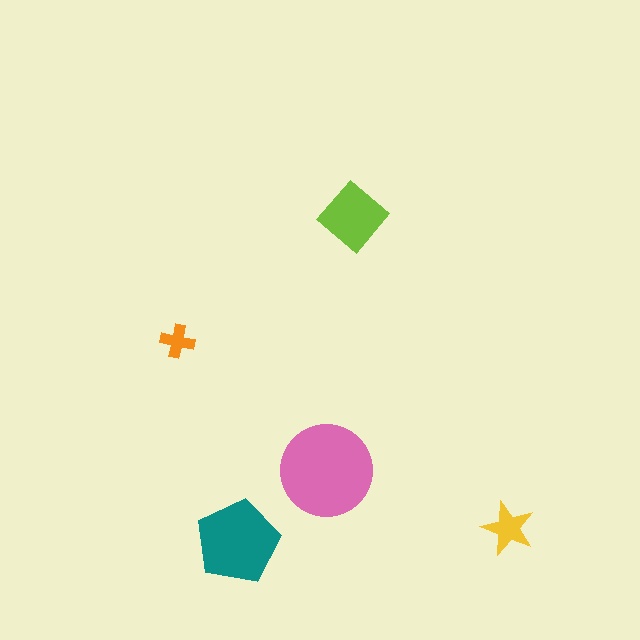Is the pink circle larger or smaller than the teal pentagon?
Larger.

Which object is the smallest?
The orange cross.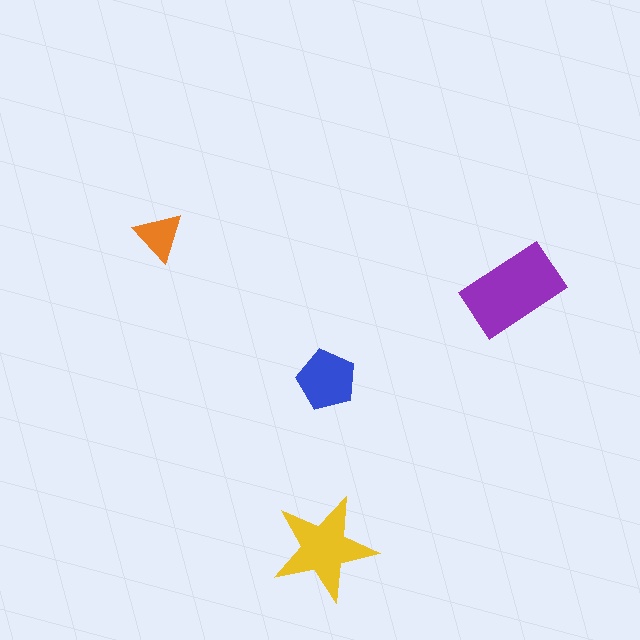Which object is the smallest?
The orange triangle.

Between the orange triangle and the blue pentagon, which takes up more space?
The blue pentagon.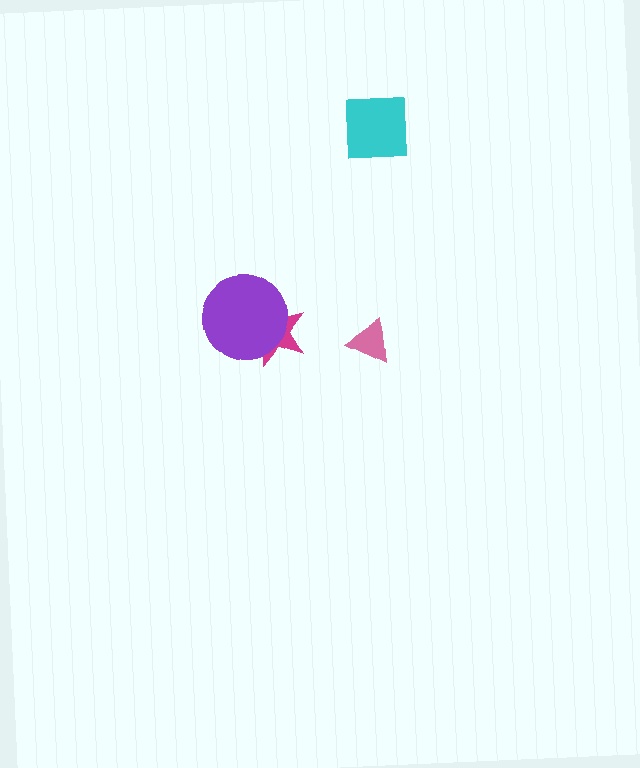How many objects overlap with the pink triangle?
0 objects overlap with the pink triangle.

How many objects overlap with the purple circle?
1 object overlaps with the purple circle.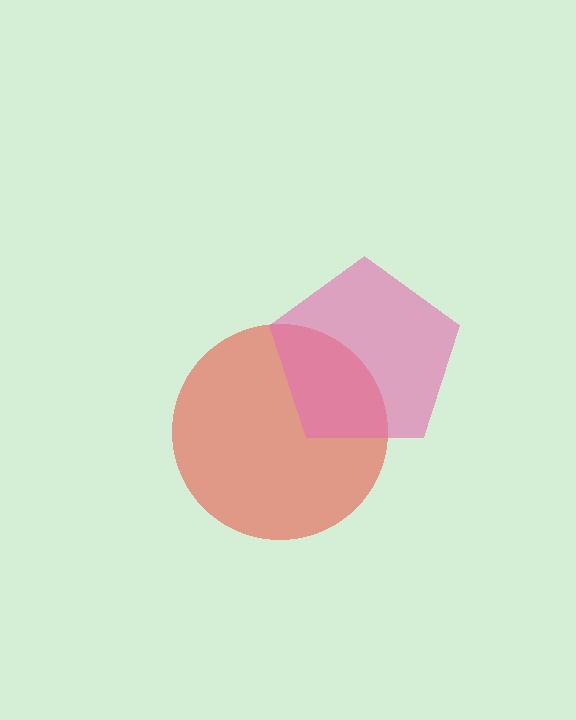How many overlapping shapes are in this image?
There are 2 overlapping shapes in the image.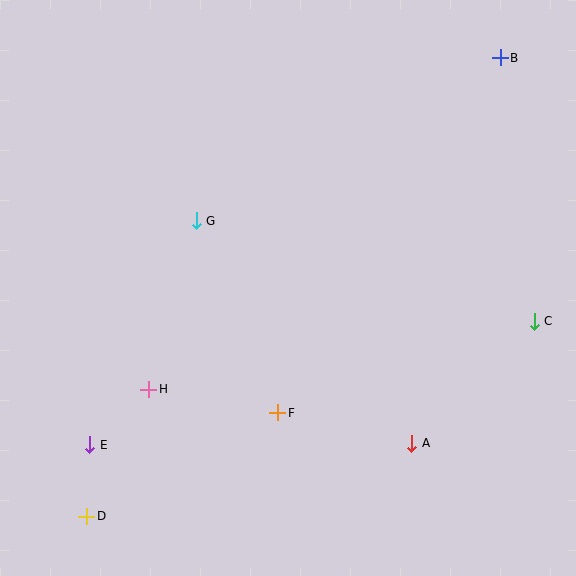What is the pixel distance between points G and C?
The distance between G and C is 353 pixels.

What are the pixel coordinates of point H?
Point H is at (149, 389).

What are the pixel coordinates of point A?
Point A is at (412, 443).